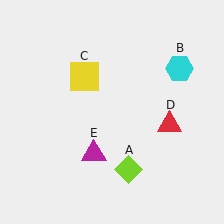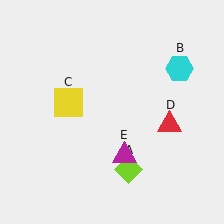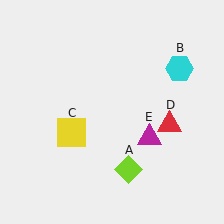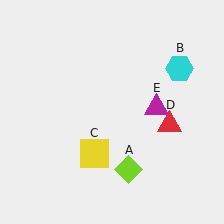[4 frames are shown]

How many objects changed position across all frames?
2 objects changed position: yellow square (object C), magenta triangle (object E).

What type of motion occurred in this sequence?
The yellow square (object C), magenta triangle (object E) rotated counterclockwise around the center of the scene.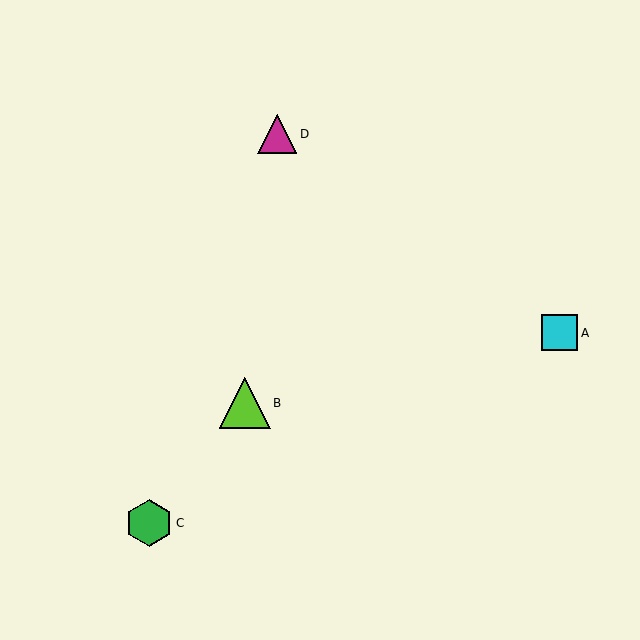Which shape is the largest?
The lime triangle (labeled B) is the largest.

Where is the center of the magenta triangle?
The center of the magenta triangle is at (277, 134).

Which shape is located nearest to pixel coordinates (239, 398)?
The lime triangle (labeled B) at (245, 403) is nearest to that location.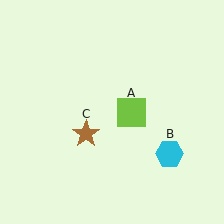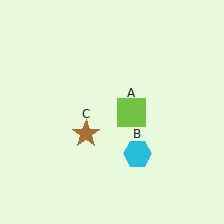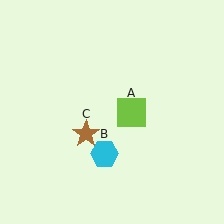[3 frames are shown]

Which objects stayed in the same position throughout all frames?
Lime square (object A) and brown star (object C) remained stationary.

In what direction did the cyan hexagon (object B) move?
The cyan hexagon (object B) moved left.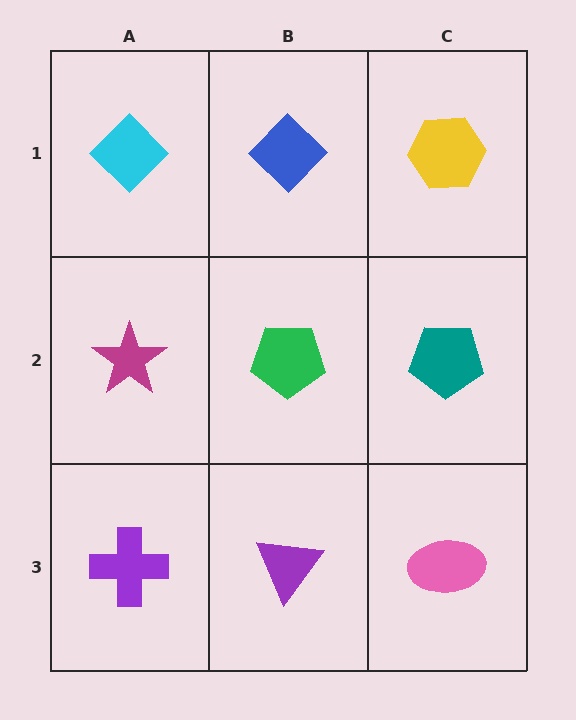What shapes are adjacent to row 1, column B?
A green pentagon (row 2, column B), a cyan diamond (row 1, column A), a yellow hexagon (row 1, column C).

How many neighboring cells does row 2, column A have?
3.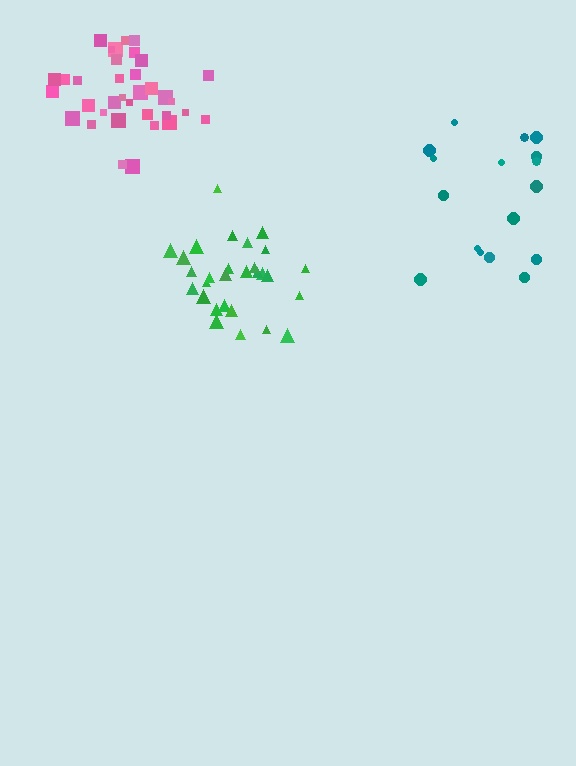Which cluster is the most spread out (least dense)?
Teal.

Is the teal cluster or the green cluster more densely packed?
Green.